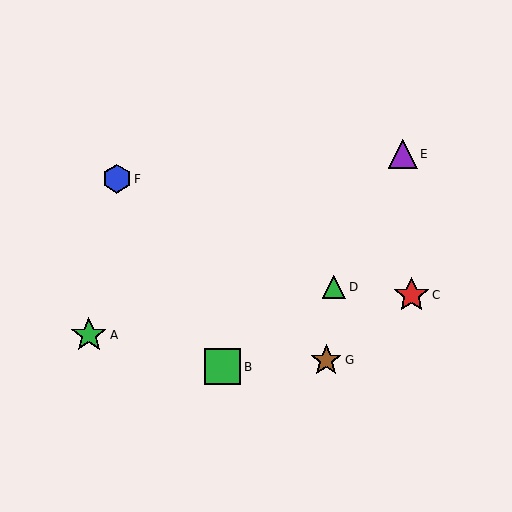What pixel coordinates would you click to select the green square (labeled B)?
Click at (223, 367) to select the green square B.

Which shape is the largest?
The green square (labeled B) is the largest.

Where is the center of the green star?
The center of the green star is at (89, 335).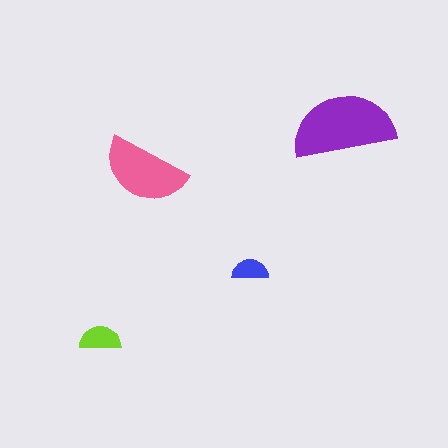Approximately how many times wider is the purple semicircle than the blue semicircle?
About 3 times wider.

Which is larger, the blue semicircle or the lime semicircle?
The lime one.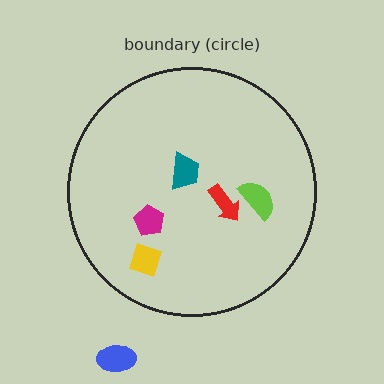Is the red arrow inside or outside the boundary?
Inside.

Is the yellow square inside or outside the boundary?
Inside.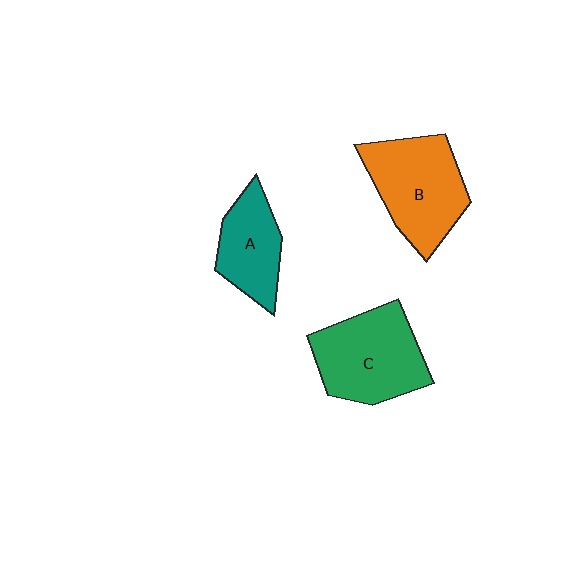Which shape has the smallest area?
Shape A (teal).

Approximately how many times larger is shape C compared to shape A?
Approximately 1.5 times.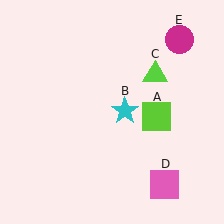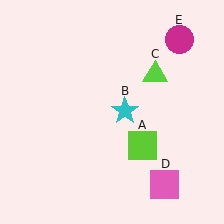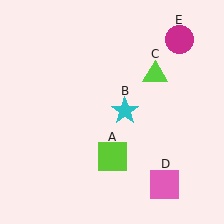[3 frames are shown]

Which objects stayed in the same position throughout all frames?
Cyan star (object B) and lime triangle (object C) and pink square (object D) and magenta circle (object E) remained stationary.